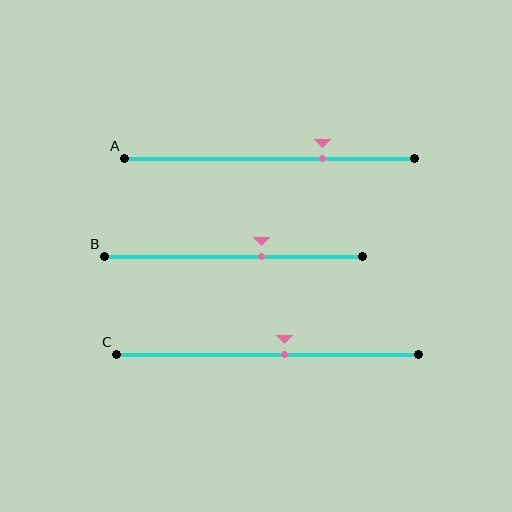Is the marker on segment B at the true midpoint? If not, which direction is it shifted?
No, the marker on segment B is shifted to the right by about 11% of the segment length.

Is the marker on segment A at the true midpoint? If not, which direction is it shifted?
No, the marker on segment A is shifted to the right by about 18% of the segment length.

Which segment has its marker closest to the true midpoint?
Segment C has its marker closest to the true midpoint.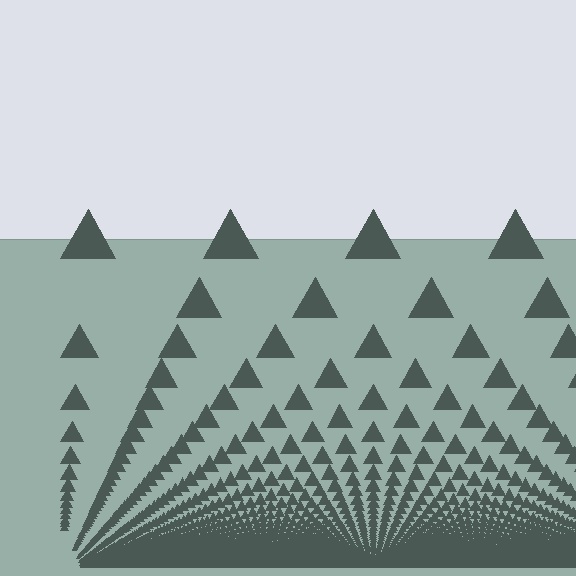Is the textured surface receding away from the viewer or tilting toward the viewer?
The surface appears to tilt toward the viewer. Texture elements get larger and sparser toward the top.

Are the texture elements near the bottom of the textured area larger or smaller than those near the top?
Smaller. The gradient is inverted — elements near the bottom are smaller and denser.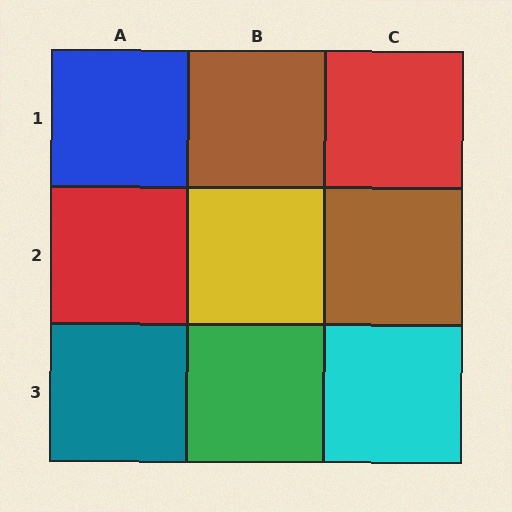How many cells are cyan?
1 cell is cyan.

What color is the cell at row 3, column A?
Teal.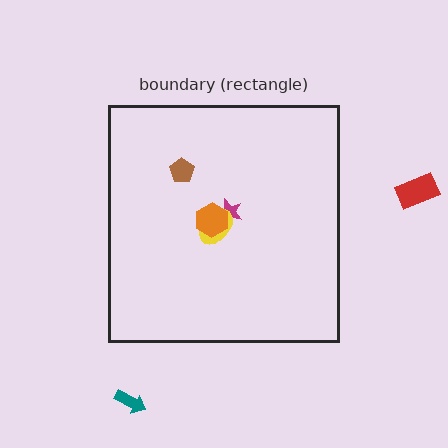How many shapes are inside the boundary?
4 inside, 2 outside.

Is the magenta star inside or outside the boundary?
Inside.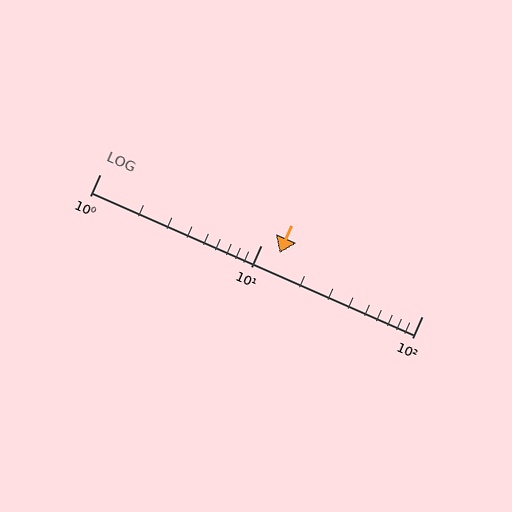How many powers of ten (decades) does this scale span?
The scale spans 2 decades, from 1 to 100.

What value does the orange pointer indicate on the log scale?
The pointer indicates approximately 13.